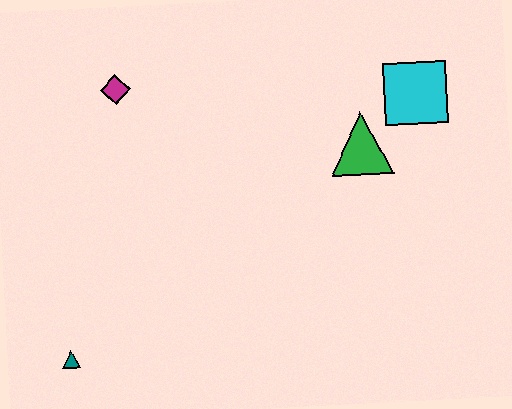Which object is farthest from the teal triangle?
The cyan square is farthest from the teal triangle.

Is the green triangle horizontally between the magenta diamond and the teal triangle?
No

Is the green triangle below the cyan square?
Yes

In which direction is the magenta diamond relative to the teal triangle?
The magenta diamond is above the teal triangle.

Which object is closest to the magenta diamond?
The green triangle is closest to the magenta diamond.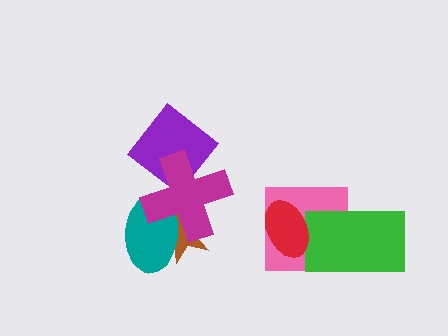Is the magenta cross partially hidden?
No, no other shape covers it.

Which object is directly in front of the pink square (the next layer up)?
The green rectangle is directly in front of the pink square.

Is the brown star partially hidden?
Yes, it is partially covered by another shape.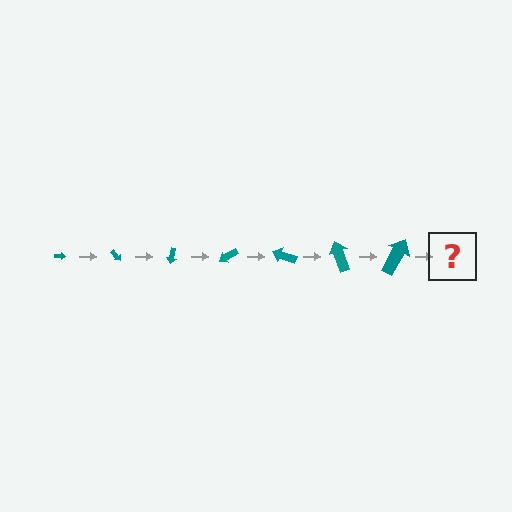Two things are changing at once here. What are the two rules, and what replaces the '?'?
The two rules are that the arrow grows larger each step and it rotates 50 degrees each step. The '?' should be an arrow, larger than the previous one and rotated 350 degrees from the start.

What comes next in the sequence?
The next element should be an arrow, larger than the previous one and rotated 350 degrees from the start.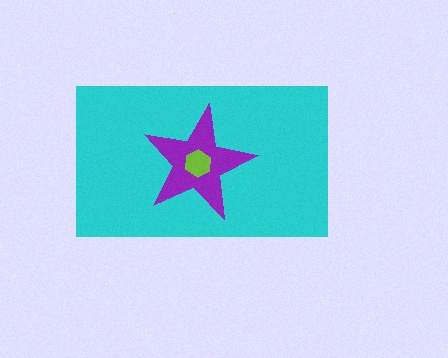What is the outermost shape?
The cyan rectangle.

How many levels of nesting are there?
3.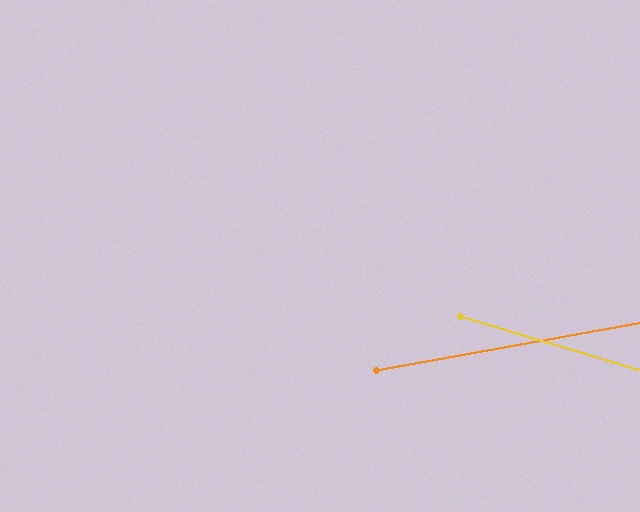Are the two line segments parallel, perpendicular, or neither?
Neither parallel nor perpendicular — they differ by about 27°.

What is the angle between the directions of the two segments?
Approximately 27 degrees.